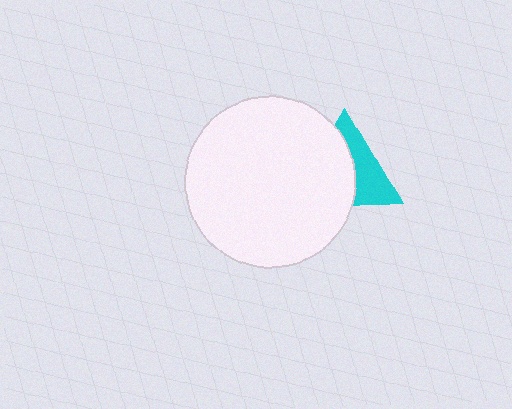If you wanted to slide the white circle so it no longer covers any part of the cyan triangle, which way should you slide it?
Slide it left — that is the most direct way to separate the two shapes.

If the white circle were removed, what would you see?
You would see the complete cyan triangle.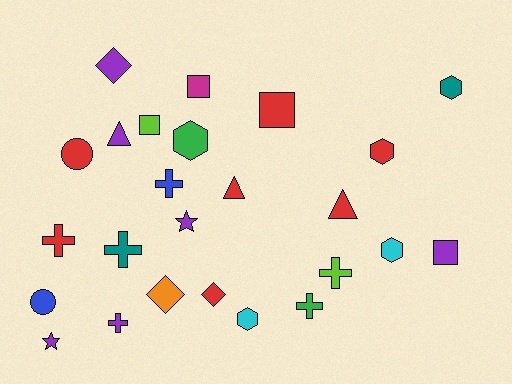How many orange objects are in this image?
There is 1 orange object.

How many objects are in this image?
There are 25 objects.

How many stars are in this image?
There are 2 stars.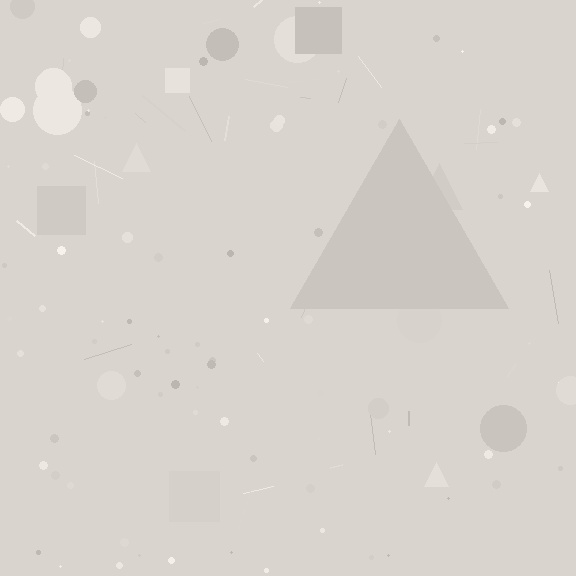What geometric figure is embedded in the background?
A triangle is embedded in the background.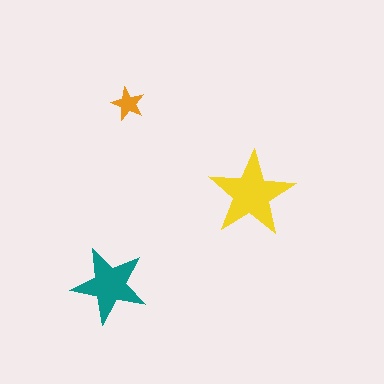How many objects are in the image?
There are 3 objects in the image.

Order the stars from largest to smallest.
the yellow one, the teal one, the orange one.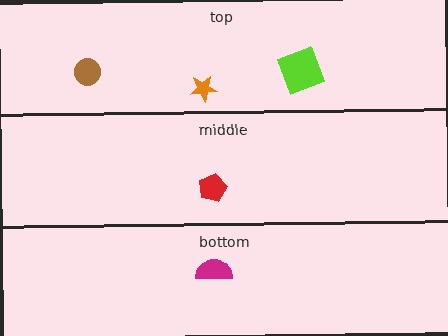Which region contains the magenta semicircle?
The bottom region.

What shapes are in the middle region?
The red pentagon.